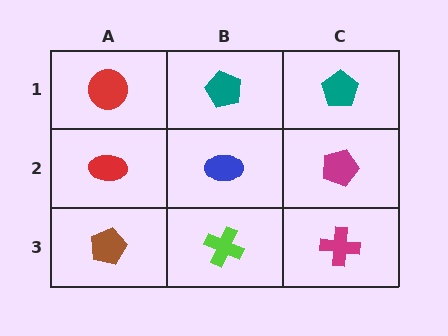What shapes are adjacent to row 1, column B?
A blue ellipse (row 2, column B), a red circle (row 1, column A), a teal pentagon (row 1, column C).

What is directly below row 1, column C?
A magenta pentagon.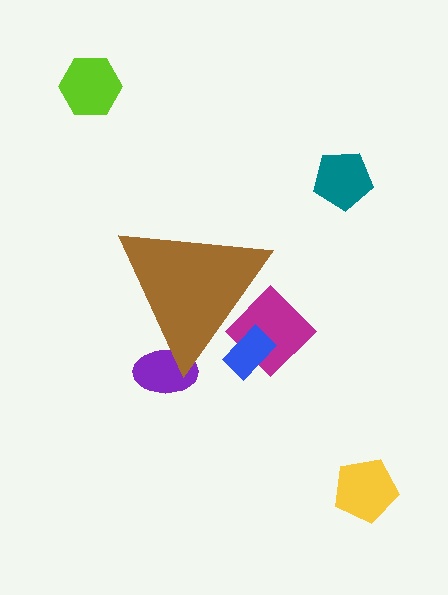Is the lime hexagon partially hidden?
No, the lime hexagon is fully visible.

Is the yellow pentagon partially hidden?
No, the yellow pentagon is fully visible.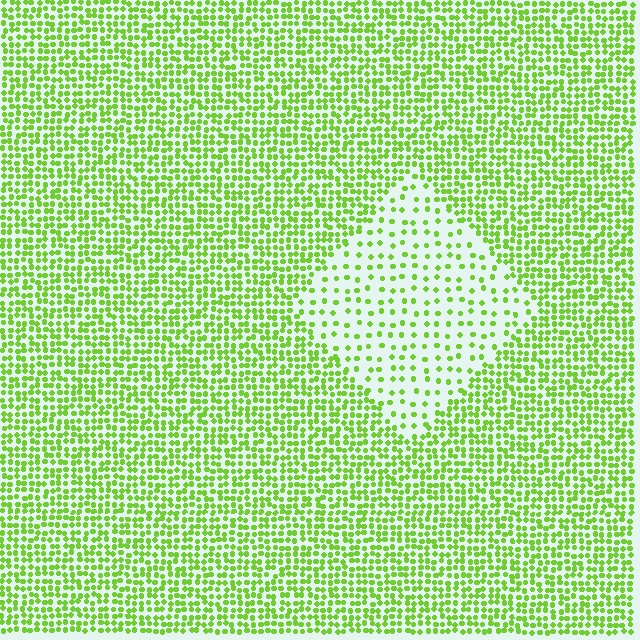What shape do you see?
I see a diamond.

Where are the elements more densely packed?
The elements are more densely packed outside the diamond boundary.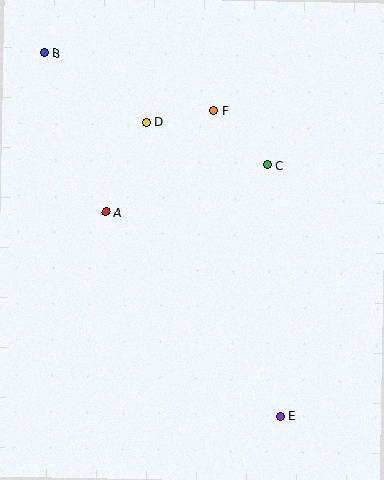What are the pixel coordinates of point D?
Point D is at (146, 123).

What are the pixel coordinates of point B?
Point B is at (45, 53).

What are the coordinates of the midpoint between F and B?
The midpoint between F and B is at (129, 82).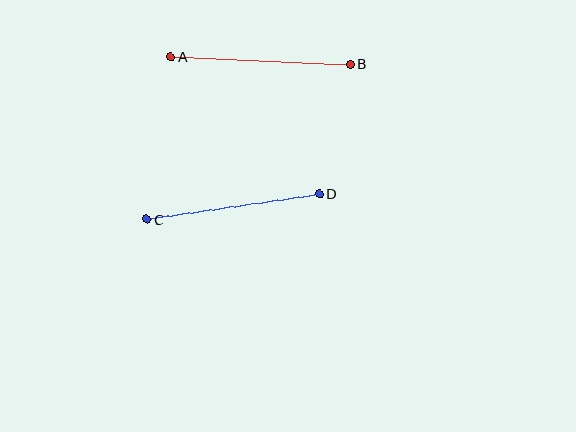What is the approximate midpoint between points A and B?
The midpoint is at approximately (260, 60) pixels.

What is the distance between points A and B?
The distance is approximately 180 pixels.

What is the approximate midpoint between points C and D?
The midpoint is at approximately (233, 206) pixels.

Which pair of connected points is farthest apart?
Points A and B are farthest apart.